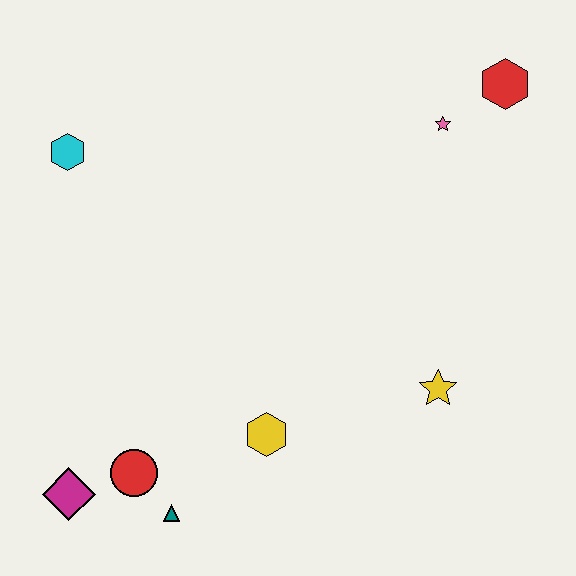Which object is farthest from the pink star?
The magenta diamond is farthest from the pink star.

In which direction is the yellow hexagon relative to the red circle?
The yellow hexagon is to the right of the red circle.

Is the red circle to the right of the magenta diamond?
Yes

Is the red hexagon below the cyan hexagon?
No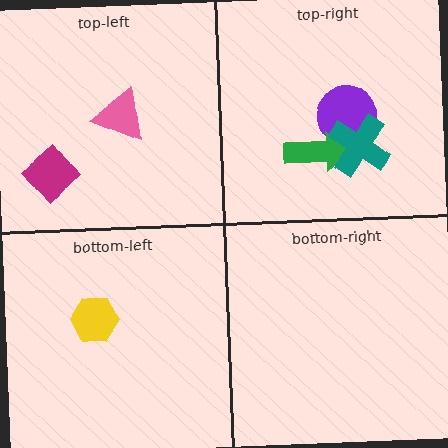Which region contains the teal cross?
The top-right region.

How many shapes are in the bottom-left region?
1.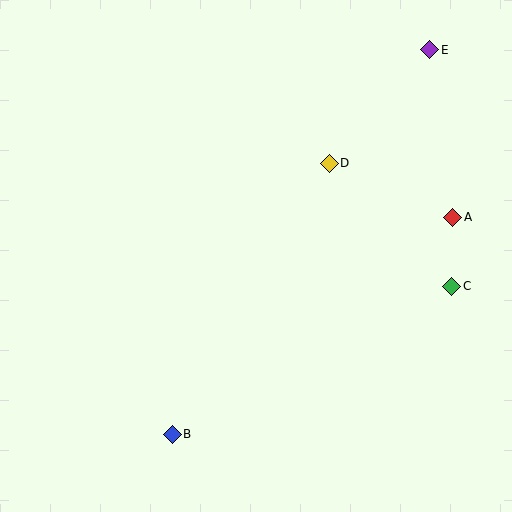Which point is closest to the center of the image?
Point D at (329, 163) is closest to the center.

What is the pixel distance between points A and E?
The distance between A and E is 169 pixels.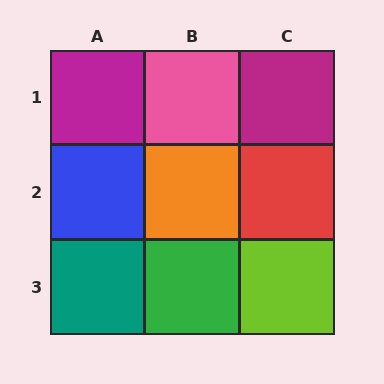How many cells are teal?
1 cell is teal.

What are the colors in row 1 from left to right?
Magenta, pink, magenta.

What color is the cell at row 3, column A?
Teal.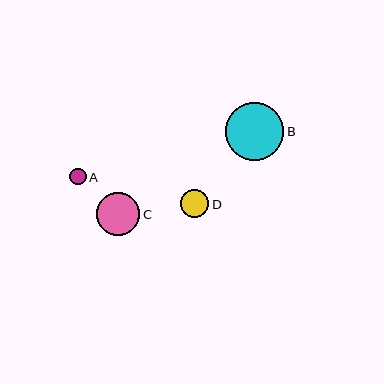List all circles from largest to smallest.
From largest to smallest: B, C, D, A.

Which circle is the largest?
Circle B is the largest with a size of approximately 58 pixels.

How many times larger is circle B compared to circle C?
Circle B is approximately 1.3 times the size of circle C.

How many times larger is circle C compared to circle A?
Circle C is approximately 2.7 times the size of circle A.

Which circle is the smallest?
Circle A is the smallest with a size of approximately 16 pixels.